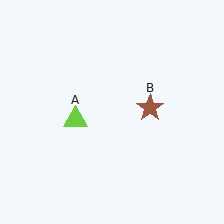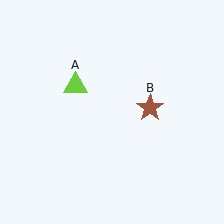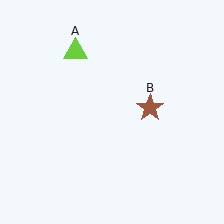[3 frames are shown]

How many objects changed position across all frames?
1 object changed position: lime triangle (object A).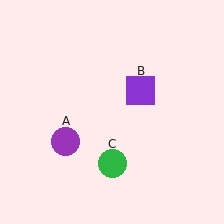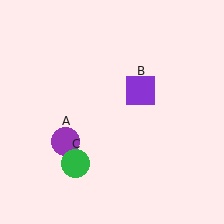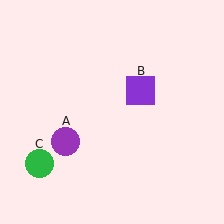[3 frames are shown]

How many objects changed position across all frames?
1 object changed position: green circle (object C).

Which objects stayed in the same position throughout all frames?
Purple circle (object A) and purple square (object B) remained stationary.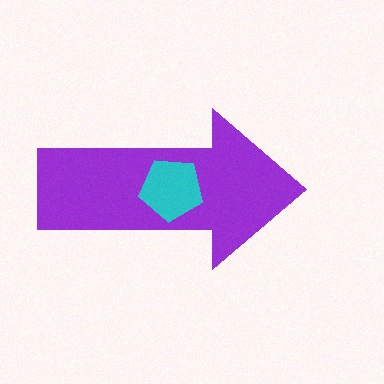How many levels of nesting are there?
2.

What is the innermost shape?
The cyan pentagon.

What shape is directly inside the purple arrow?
The cyan pentagon.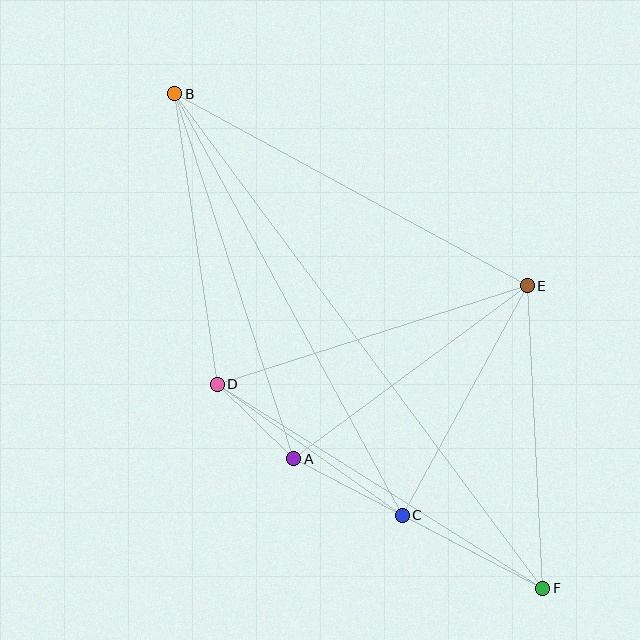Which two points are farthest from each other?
Points B and F are farthest from each other.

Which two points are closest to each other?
Points A and D are closest to each other.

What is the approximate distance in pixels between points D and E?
The distance between D and E is approximately 325 pixels.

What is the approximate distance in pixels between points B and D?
The distance between B and D is approximately 294 pixels.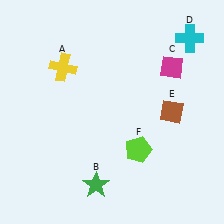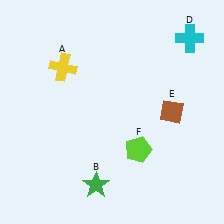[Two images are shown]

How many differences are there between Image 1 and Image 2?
There is 1 difference between the two images.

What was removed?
The magenta diamond (C) was removed in Image 2.